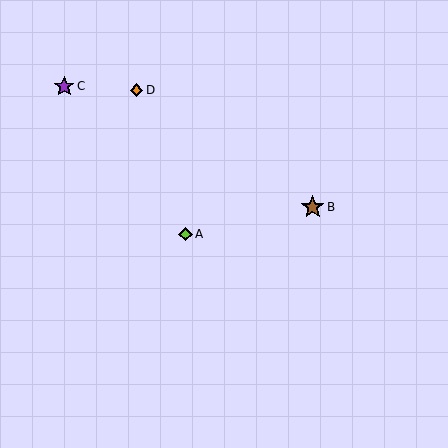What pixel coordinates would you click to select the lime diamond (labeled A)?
Click at (185, 234) to select the lime diamond A.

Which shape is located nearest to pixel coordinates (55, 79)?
The purple star (labeled C) at (64, 86) is nearest to that location.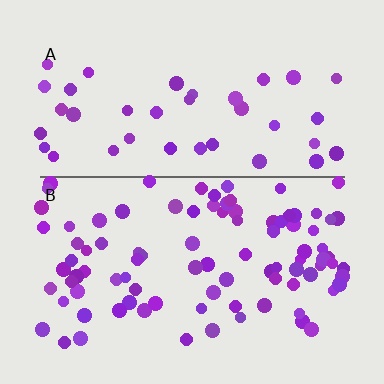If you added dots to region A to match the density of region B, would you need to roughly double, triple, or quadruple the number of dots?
Approximately double.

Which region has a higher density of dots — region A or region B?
B (the bottom).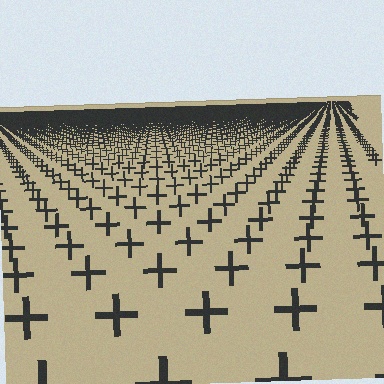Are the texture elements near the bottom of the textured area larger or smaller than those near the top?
Larger. Near the bottom, elements are closer to the viewer and appear at a bigger on-screen size.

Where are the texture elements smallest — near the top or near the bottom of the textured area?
Near the top.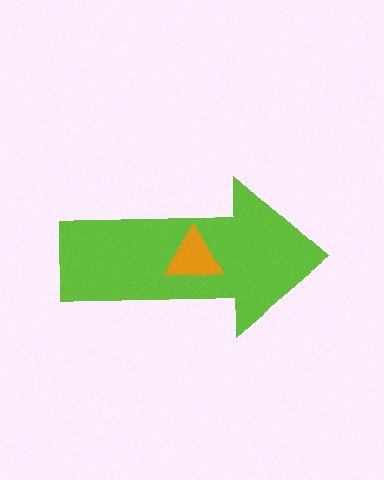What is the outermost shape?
The lime arrow.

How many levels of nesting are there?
2.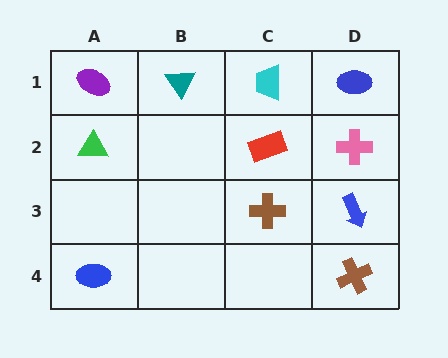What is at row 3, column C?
A brown cross.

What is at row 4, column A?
A blue ellipse.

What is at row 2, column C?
A red rectangle.